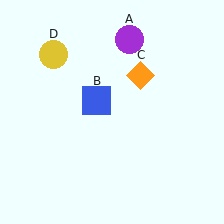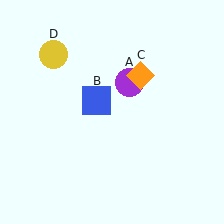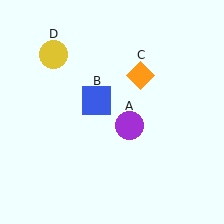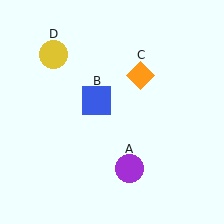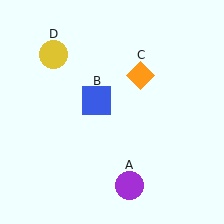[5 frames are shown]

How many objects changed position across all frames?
1 object changed position: purple circle (object A).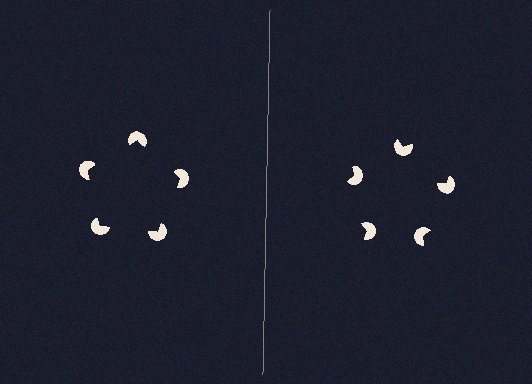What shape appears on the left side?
An illusory pentagon.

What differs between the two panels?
The pac-man discs are positioned identically on both sides; only the wedge orientations differ. On the left they align to a pentagon; on the right they are misaligned.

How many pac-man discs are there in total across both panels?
10 — 5 on each side.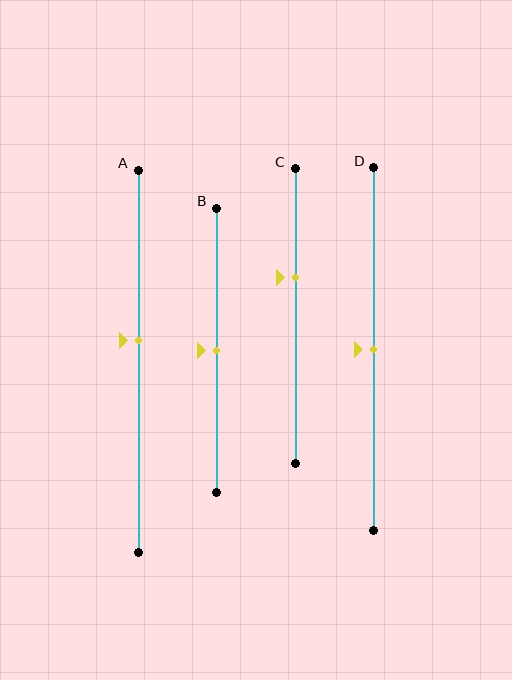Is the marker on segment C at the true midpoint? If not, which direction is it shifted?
No, the marker on segment C is shifted upward by about 13% of the segment length.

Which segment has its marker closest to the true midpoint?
Segment B has its marker closest to the true midpoint.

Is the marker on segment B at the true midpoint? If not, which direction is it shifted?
Yes, the marker on segment B is at the true midpoint.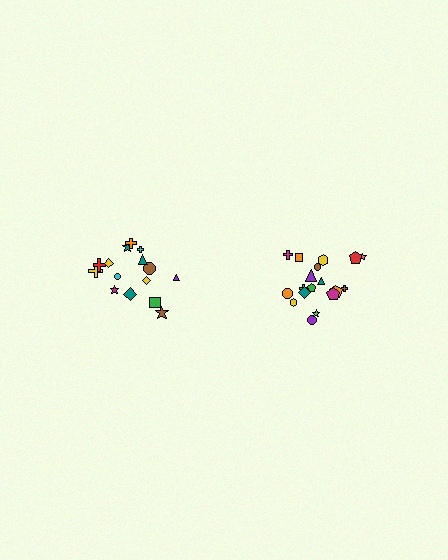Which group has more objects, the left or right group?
The right group.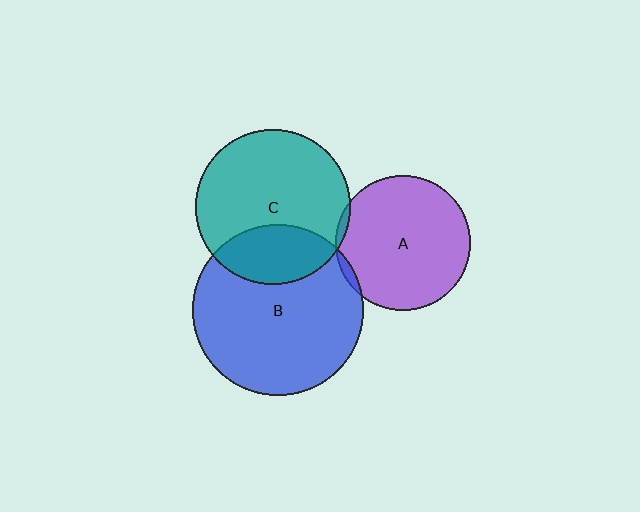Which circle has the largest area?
Circle B (blue).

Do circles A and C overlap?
Yes.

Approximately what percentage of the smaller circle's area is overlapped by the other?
Approximately 5%.